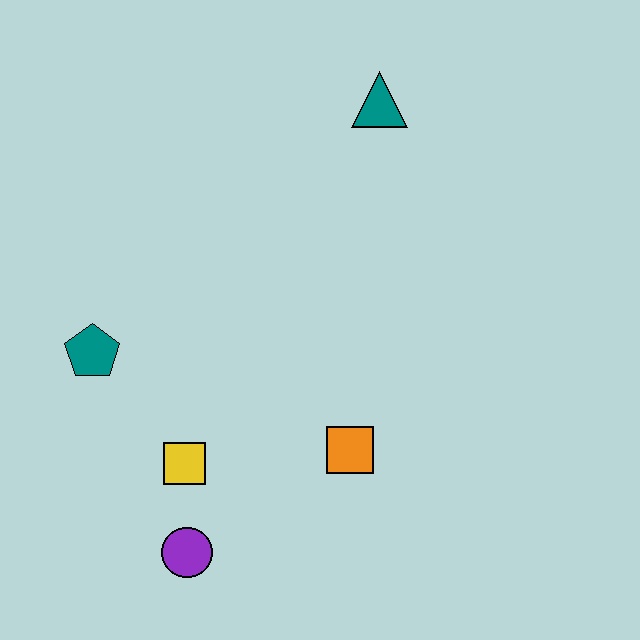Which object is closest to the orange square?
The yellow square is closest to the orange square.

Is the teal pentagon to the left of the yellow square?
Yes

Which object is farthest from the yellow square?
The teal triangle is farthest from the yellow square.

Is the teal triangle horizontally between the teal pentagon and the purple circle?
No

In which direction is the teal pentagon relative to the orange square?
The teal pentagon is to the left of the orange square.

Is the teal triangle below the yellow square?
No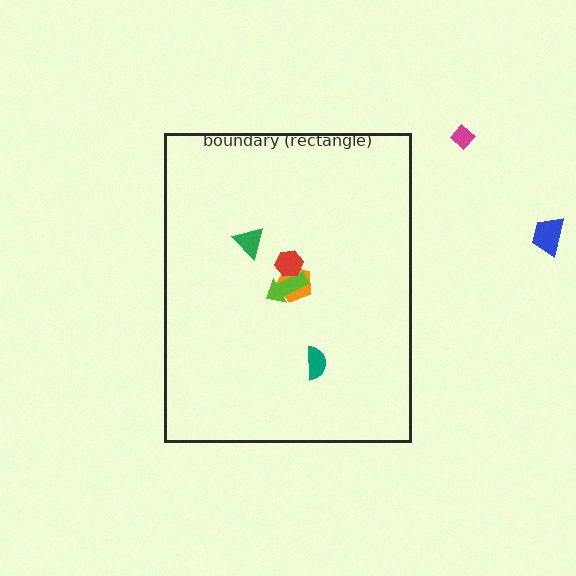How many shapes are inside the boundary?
5 inside, 2 outside.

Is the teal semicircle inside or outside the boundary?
Inside.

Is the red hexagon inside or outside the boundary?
Inside.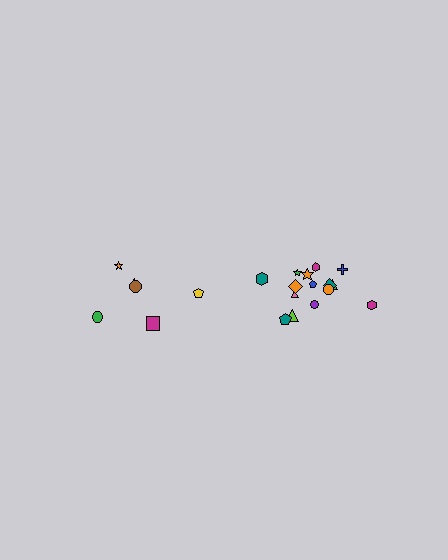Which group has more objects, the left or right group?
The right group.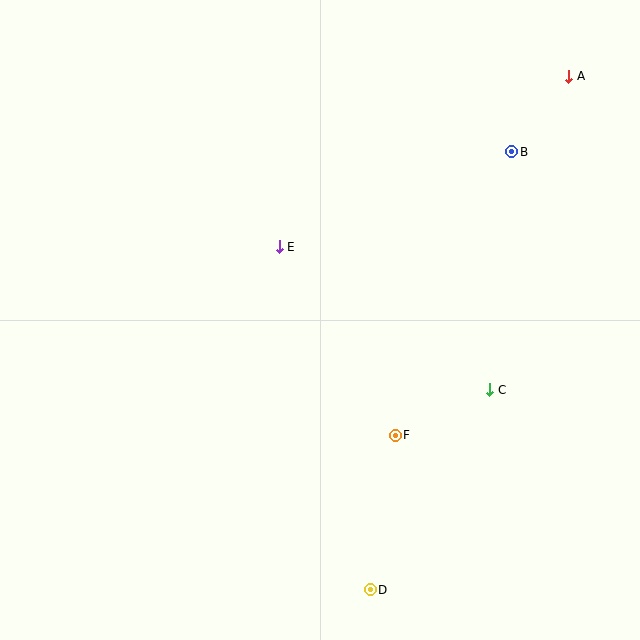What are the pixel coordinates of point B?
Point B is at (512, 152).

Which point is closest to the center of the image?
Point E at (279, 247) is closest to the center.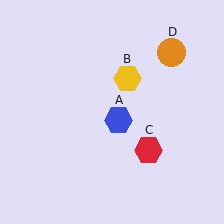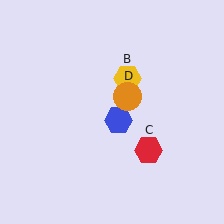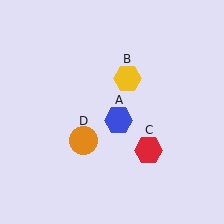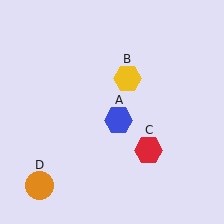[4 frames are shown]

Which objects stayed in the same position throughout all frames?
Blue hexagon (object A) and yellow hexagon (object B) and red hexagon (object C) remained stationary.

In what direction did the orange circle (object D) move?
The orange circle (object D) moved down and to the left.